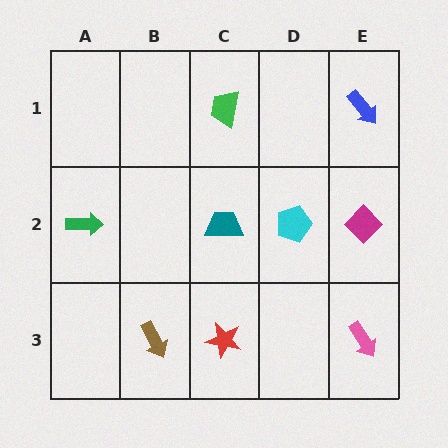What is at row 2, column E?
A magenta diamond.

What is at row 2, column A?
A green arrow.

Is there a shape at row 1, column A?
No, that cell is empty.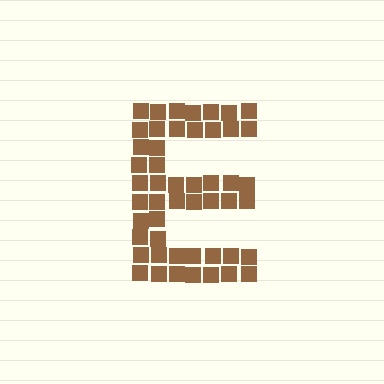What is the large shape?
The large shape is the letter E.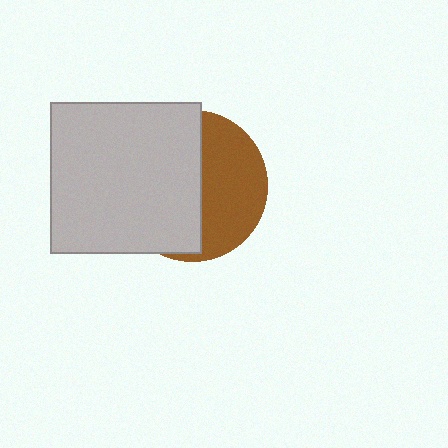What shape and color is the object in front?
The object in front is a light gray square.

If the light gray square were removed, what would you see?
You would see the complete brown circle.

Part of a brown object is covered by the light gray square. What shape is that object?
It is a circle.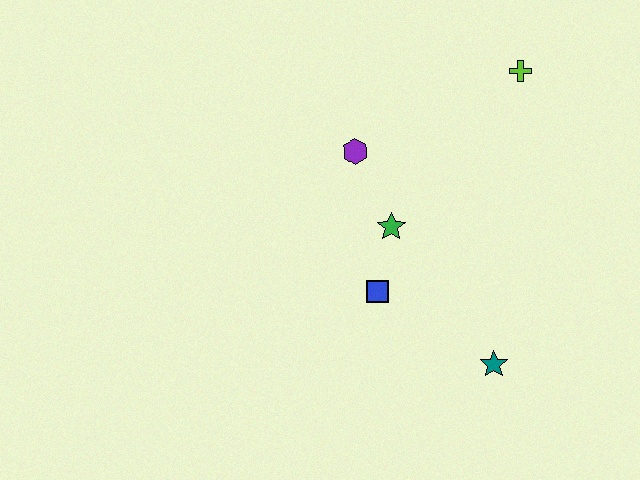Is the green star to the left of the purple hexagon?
No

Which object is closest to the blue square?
The green star is closest to the blue square.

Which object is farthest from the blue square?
The lime cross is farthest from the blue square.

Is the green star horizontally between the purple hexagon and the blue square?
No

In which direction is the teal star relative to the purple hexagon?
The teal star is below the purple hexagon.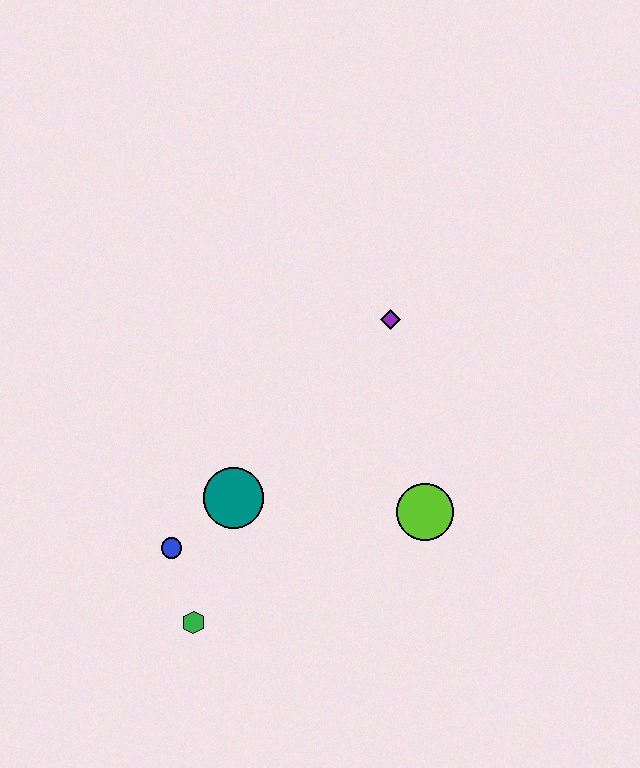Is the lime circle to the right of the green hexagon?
Yes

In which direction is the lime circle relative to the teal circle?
The lime circle is to the right of the teal circle.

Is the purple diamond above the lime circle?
Yes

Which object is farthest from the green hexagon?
The purple diamond is farthest from the green hexagon.